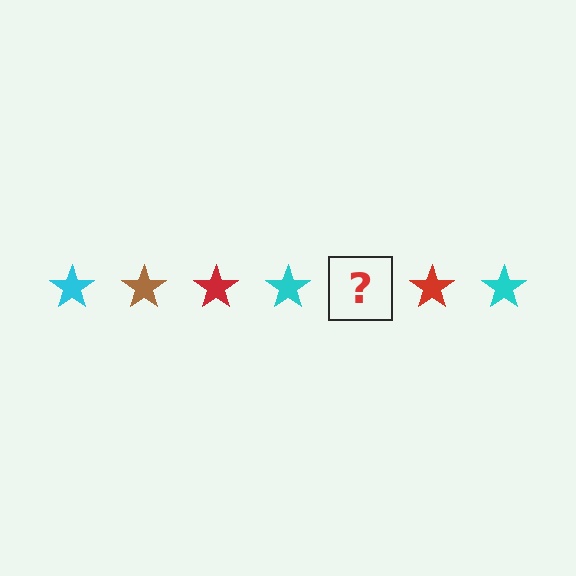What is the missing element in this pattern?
The missing element is a brown star.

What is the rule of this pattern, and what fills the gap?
The rule is that the pattern cycles through cyan, brown, red stars. The gap should be filled with a brown star.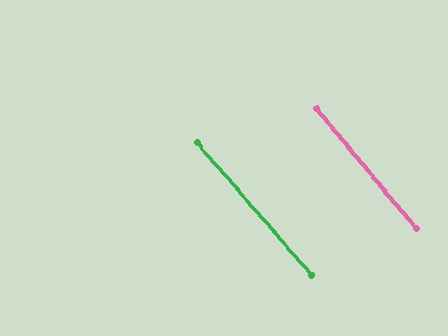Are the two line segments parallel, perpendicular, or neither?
Parallel — their directions differ by only 1.2°.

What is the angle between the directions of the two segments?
Approximately 1 degree.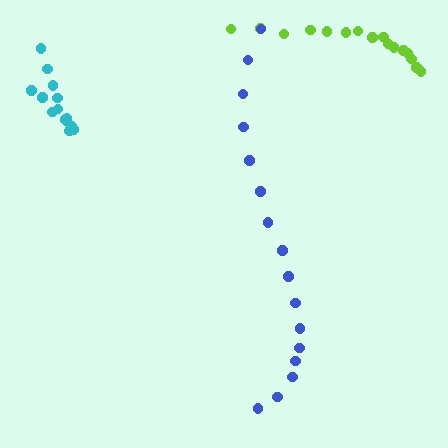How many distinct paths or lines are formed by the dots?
There are 3 distinct paths.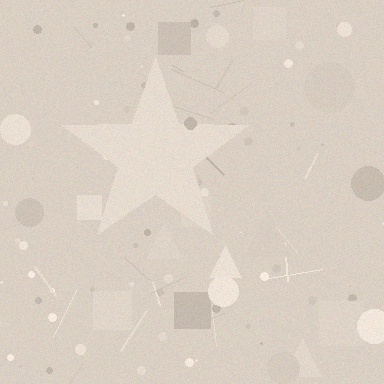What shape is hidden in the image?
A star is hidden in the image.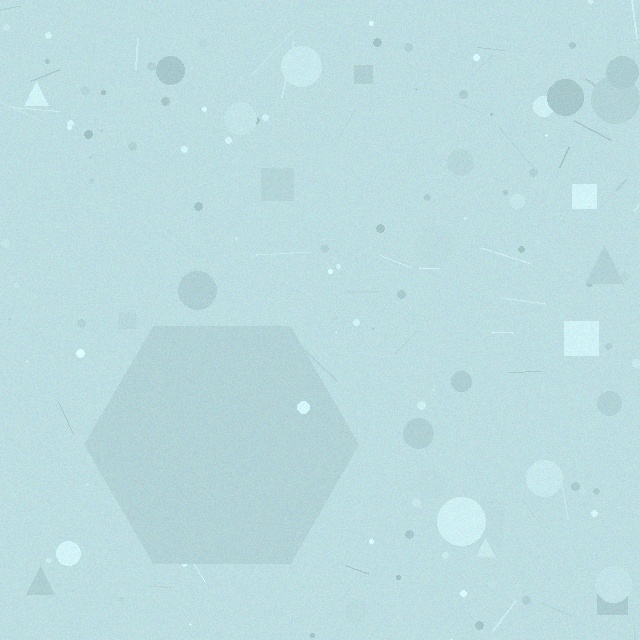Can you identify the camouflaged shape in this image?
The camouflaged shape is a hexagon.